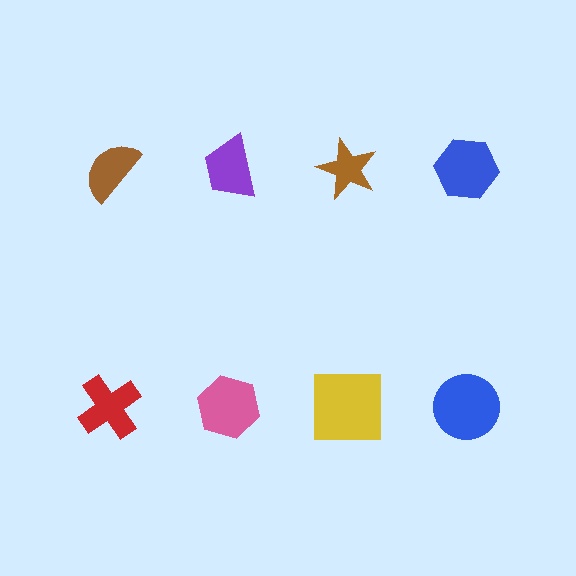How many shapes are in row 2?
4 shapes.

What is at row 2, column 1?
A red cross.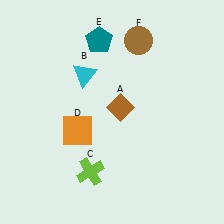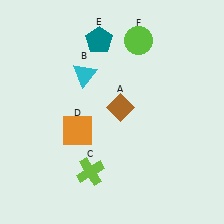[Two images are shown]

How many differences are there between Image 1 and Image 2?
There is 1 difference between the two images.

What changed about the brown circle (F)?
In Image 1, F is brown. In Image 2, it changed to lime.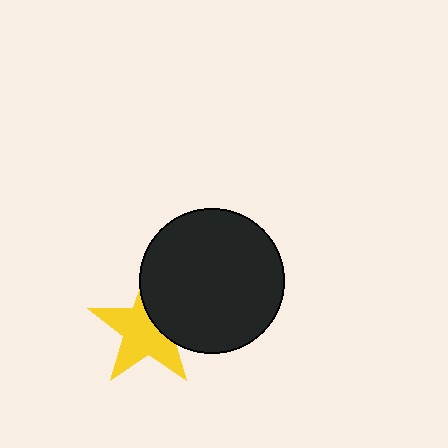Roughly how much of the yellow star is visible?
About half of it is visible (roughly 65%).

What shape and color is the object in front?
The object in front is a black circle.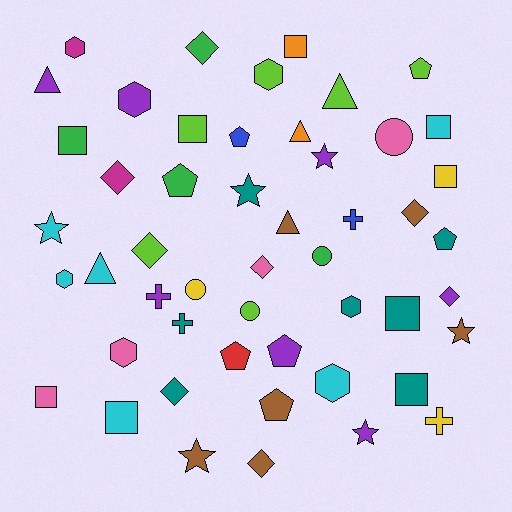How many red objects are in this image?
There is 1 red object.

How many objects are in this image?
There are 50 objects.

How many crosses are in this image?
There are 4 crosses.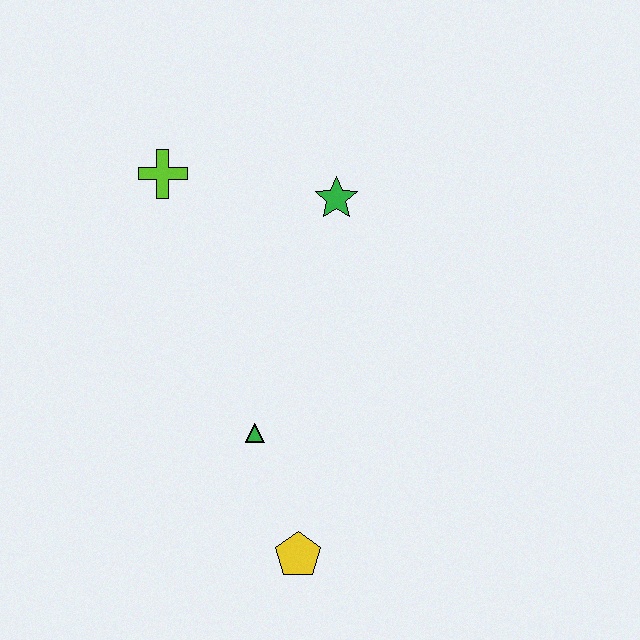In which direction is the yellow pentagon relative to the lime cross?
The yellow pentagon is below the lime cross.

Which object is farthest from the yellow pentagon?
The lime cross is farthest from the yellow pentagon.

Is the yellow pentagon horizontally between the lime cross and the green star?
Yes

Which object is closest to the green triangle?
The yellow pentagon is closest to the green triangle.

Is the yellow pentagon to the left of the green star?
Yes